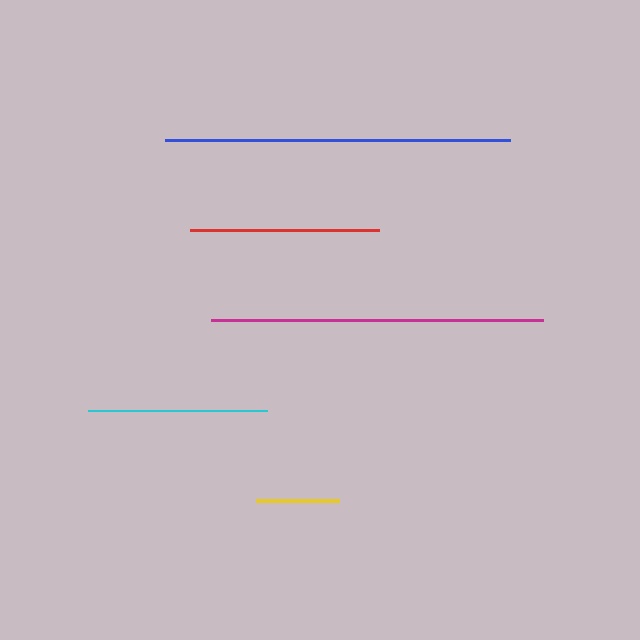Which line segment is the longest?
The blue line is the longest at approximately 345 pixels.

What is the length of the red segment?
The red segment is approximately 189 pixels long.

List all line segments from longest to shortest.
From longest to shortest: blue, magenta, red, cyan, yellow.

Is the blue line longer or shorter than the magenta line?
The blue line is longer than the magenta line.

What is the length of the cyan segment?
The cyan segment is approximately 179 pixels long.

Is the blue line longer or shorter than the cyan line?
The blue line is longer than the cyan line.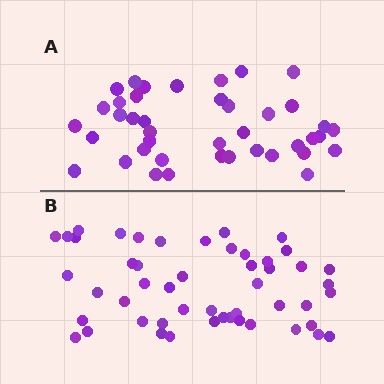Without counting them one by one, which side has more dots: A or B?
Region B (the bottom region) has more dots.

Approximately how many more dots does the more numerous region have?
Region B has roughly 8 or so more dots than region A.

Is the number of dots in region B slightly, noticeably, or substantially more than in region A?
Region B has only slightly more — the two regions are fairly close. The ratio is roughly 1.2 to 1.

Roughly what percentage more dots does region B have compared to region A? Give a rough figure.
About 20% more.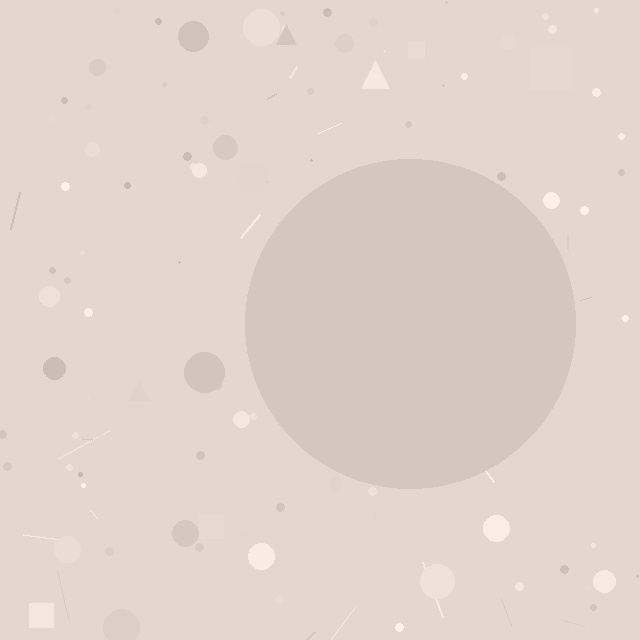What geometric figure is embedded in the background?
A circle is embedded in the background.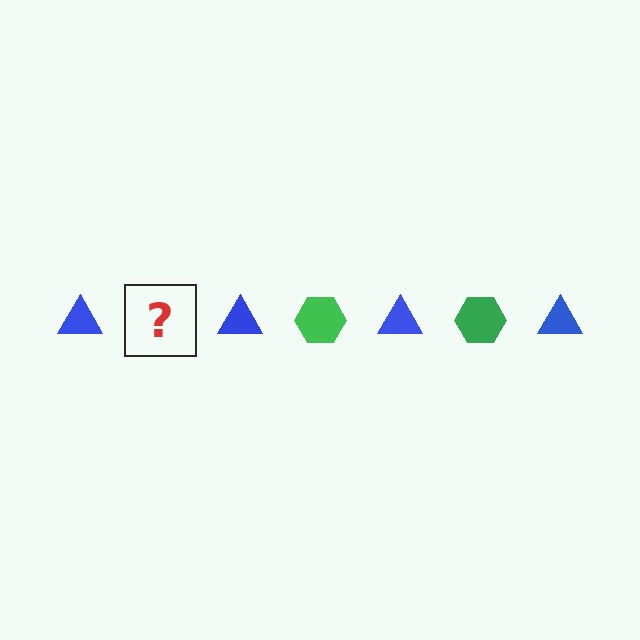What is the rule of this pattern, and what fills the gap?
The rule is that the pattern alternates between blue triangle and green hexagon. The gap should be filled with a green hexagon.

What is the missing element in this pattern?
The missing element is a green hexagon.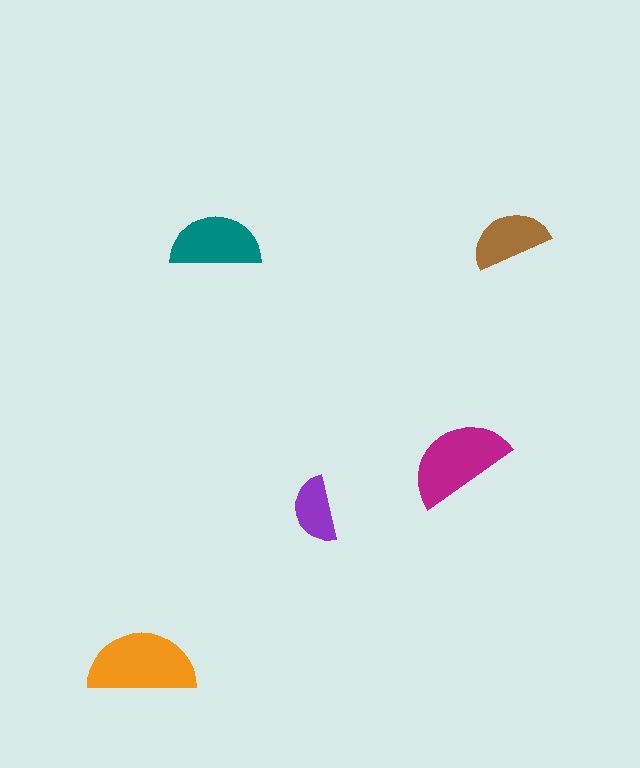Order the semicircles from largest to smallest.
the orange one, the magenta one, the teal one, the brown one, the purple one.